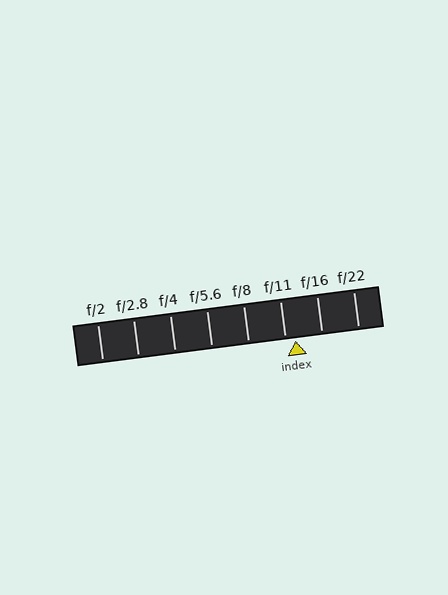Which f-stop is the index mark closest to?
The index mark is closest to f/11.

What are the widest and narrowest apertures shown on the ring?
The widest aperture shown is f/2 and the narrowest is f/22.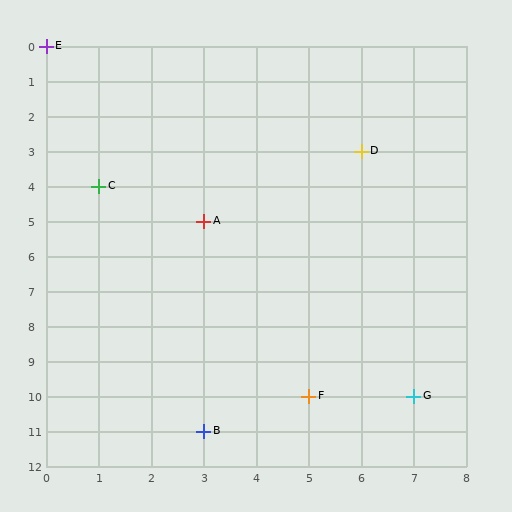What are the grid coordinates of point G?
Point G is at grid coordinates (7, 10).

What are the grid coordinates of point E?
Point E is at grid coordinates (0, 0).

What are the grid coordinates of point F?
Point F is at grid coordinates (5, 10).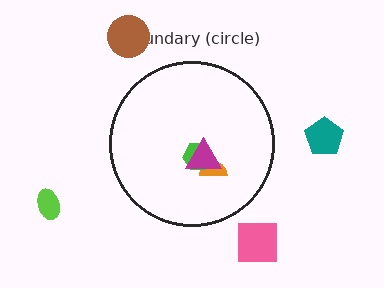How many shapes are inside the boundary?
3 inside, 4 outside.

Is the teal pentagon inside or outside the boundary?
Outside.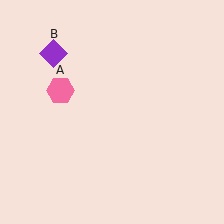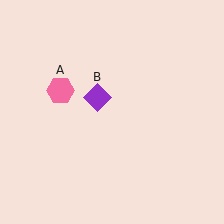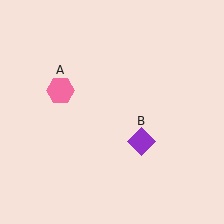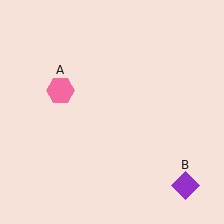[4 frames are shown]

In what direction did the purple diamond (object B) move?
The purple diamond (object B) moved down and to the right.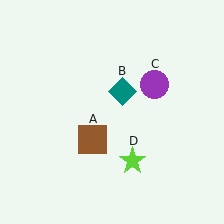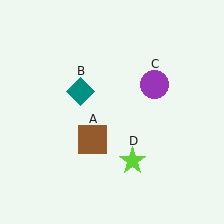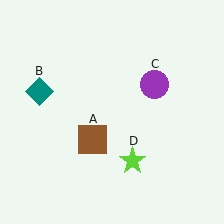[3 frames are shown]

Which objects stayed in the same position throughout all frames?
Brown square (object A) and purple circle (object C) and lime star (object D) remained stationary.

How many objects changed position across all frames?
1 object changed position: teal diamond (object B).